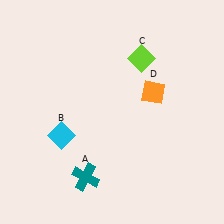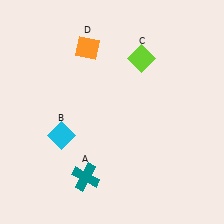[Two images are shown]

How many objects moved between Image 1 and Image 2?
1 object moved between the two images.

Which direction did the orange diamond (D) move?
The orange diamond (D) moved left.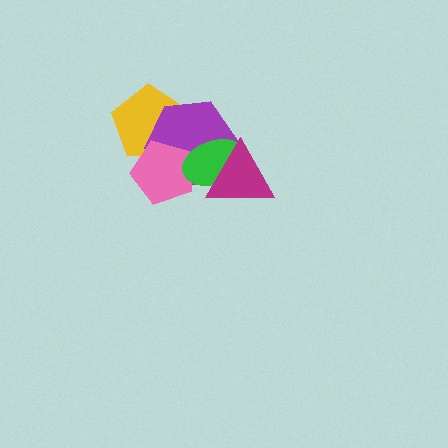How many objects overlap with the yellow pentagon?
2 objects overlap with the yellow pentagon.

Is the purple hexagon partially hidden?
Yes, it is partially covered by another shape.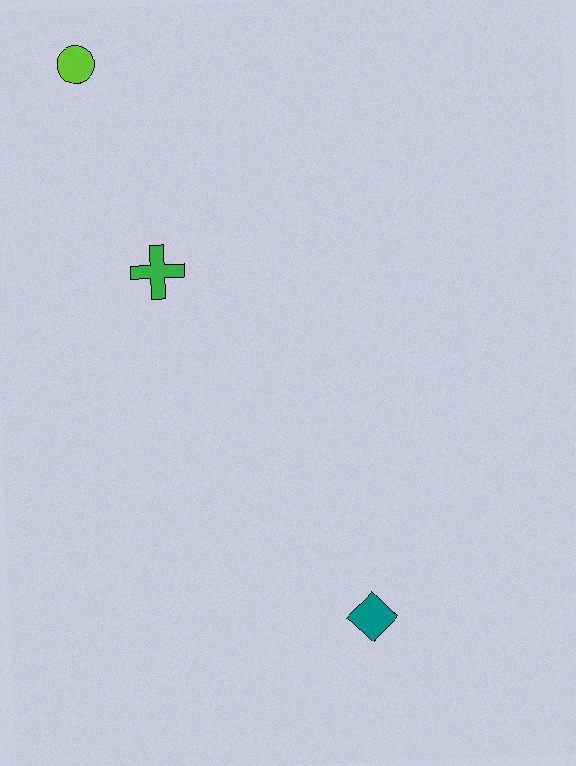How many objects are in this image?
There are 3 objects.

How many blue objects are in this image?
There are no blue objects.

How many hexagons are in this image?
There are no hexagons.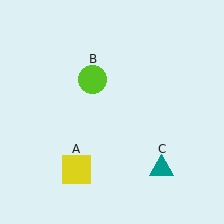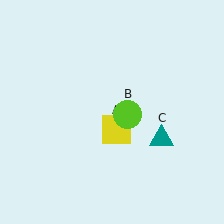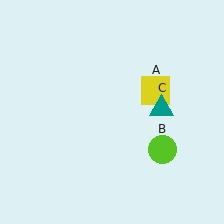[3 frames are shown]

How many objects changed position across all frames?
3 objects changed position: yellow square (object A), lime circle (object B), teal triangle (object C).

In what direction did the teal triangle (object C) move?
The teal triangle (object C) moved up.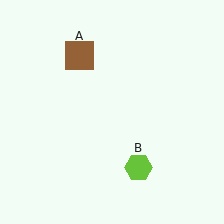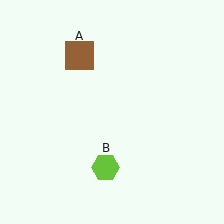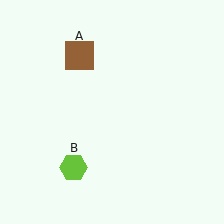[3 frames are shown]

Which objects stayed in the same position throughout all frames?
Brown square (object A) remained stationary.